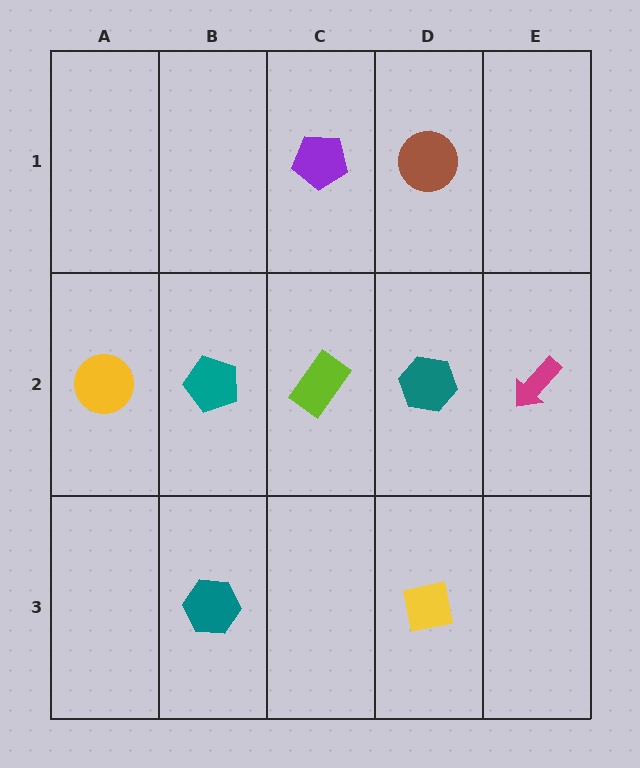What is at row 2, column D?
A teal hexagon.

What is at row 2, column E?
A magenta arrow.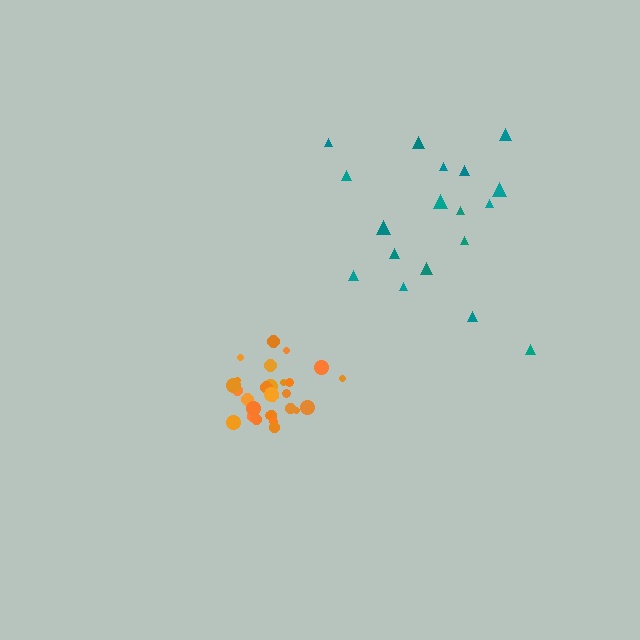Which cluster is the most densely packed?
Orange.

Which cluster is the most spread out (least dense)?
Teal.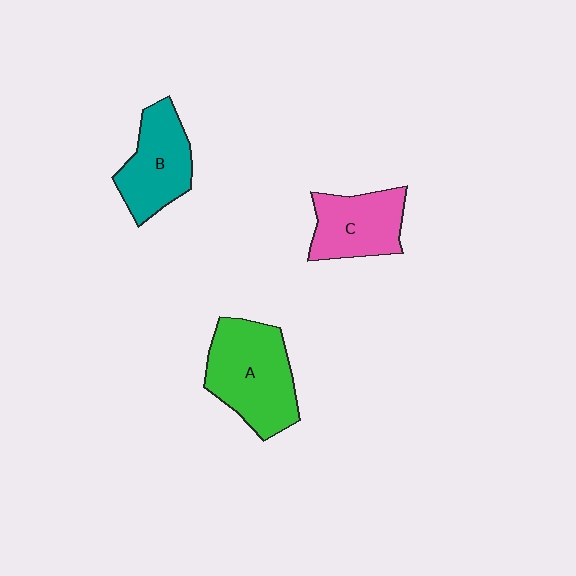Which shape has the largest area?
Shape A (green).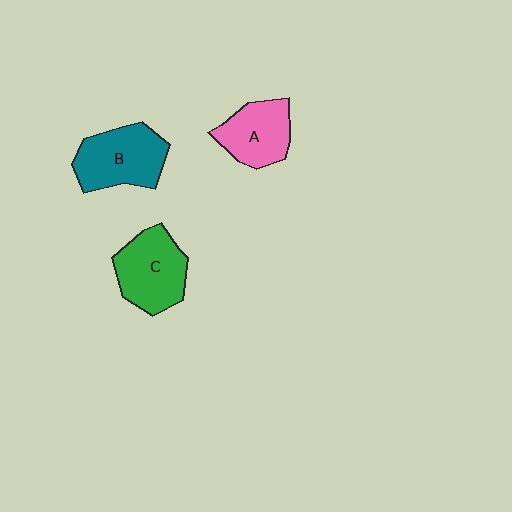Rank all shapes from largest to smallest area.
From largest to smallest: B (teal), C (green), A (pink).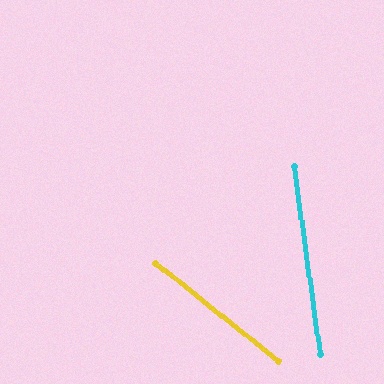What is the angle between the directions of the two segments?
Approximately 43 degrees.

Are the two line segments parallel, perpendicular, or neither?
Neither parallel nor perpendicular — they differ by about 43°.